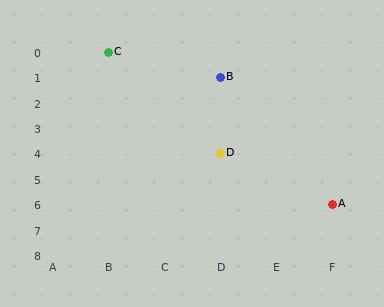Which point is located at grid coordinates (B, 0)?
Point C is at (B, 0).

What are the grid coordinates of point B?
Point B is at grid coordinates (D, 1).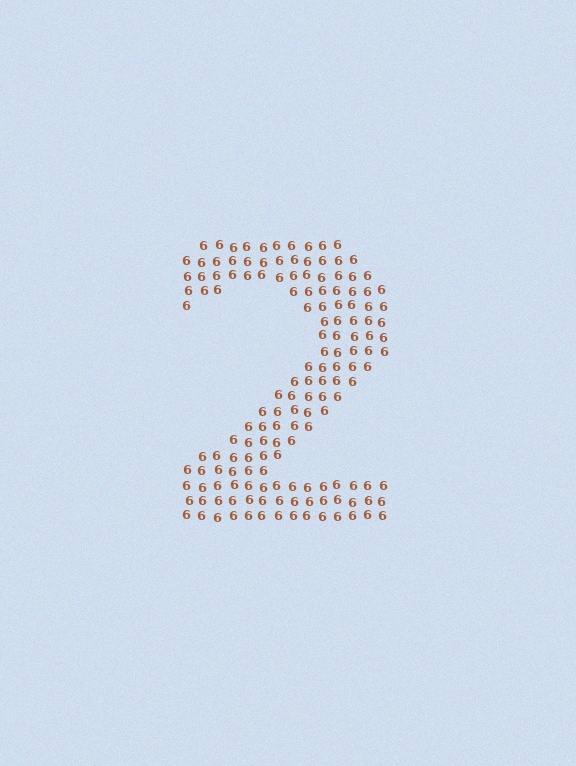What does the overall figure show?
The overall figure shows the digit 2.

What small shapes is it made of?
It is made of small digit 6's.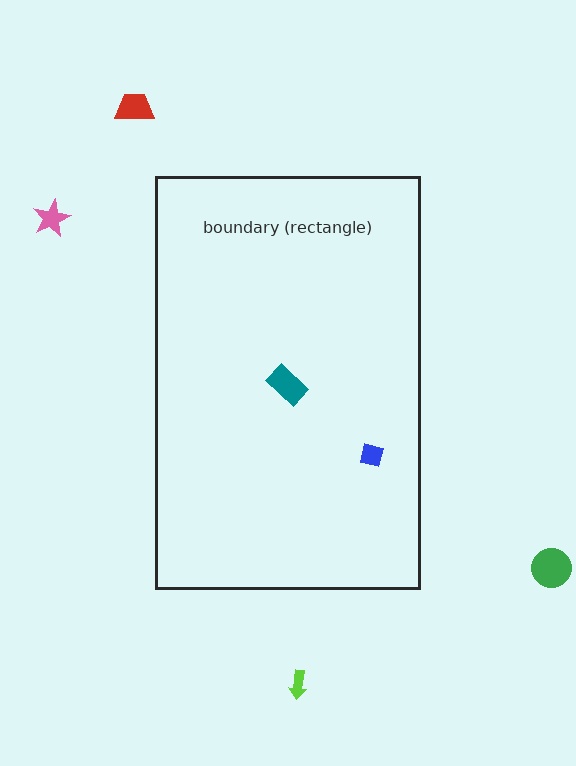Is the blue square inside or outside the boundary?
Inside.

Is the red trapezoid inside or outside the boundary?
Outside.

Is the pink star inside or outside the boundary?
Outside.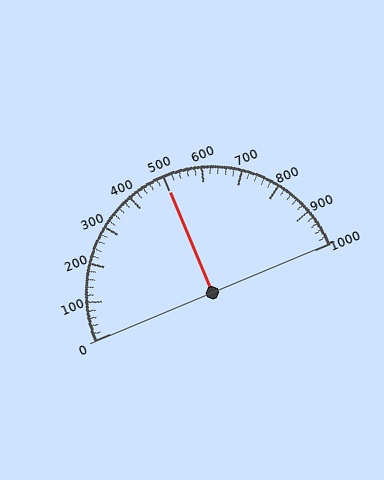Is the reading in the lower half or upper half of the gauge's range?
The reading is in the upper half of the range (0 to 1000).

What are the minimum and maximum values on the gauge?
The gauge ranges from 0 to 1000.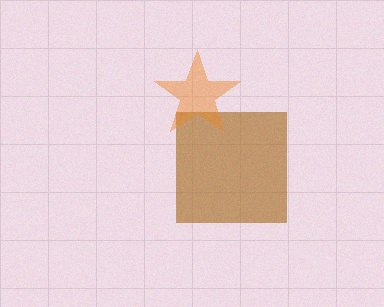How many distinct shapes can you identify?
There are 2 distinct shapes: a brown square, an orange star.